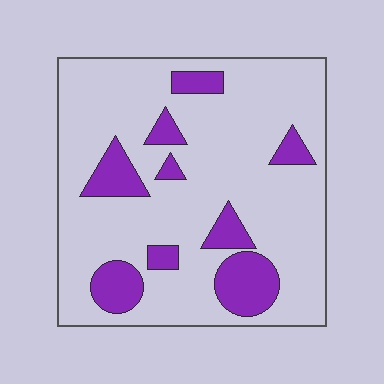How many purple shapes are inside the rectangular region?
9.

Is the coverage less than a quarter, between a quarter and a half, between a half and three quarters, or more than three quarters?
Less than a quarter.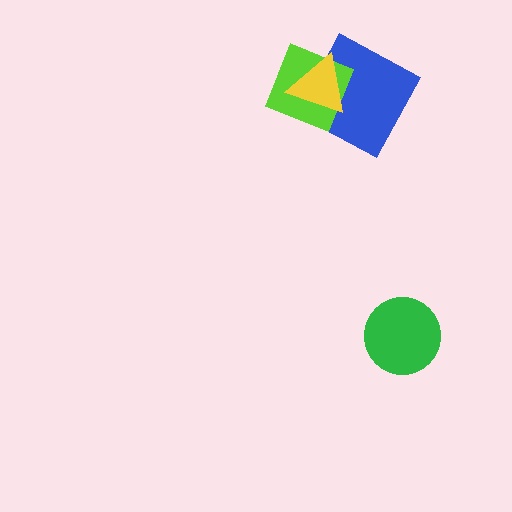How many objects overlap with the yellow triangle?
2 objects overlap with the yellow triangle.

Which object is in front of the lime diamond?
The yellow triangle is in front of the lime diamond.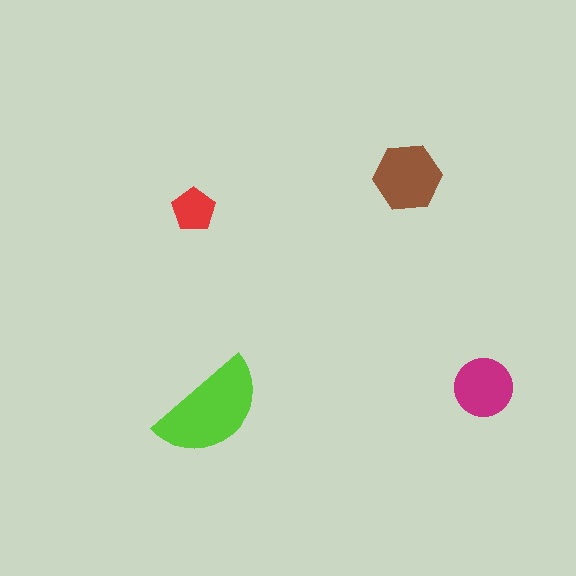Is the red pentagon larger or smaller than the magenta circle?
Smaller.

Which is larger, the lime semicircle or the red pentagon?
The lime semicircle.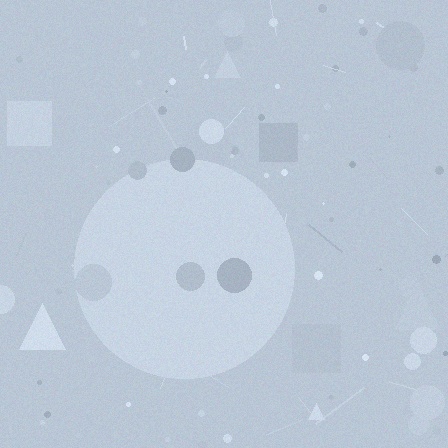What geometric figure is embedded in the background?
A circle is embedded in the background.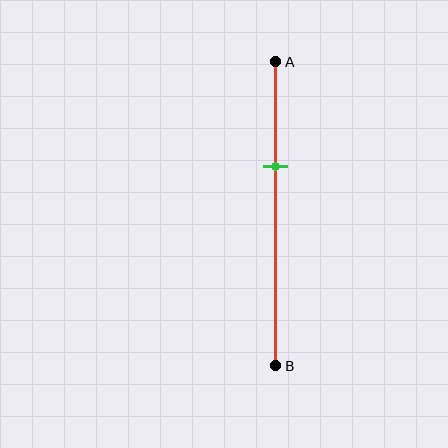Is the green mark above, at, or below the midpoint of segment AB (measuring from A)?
The green mark is above the midpoint of segment AB.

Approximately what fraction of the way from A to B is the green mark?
The green mark is approximately 35% of the way from A to B.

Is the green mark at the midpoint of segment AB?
No, the mark is at about 35% from A, not at the 50% midpoint.